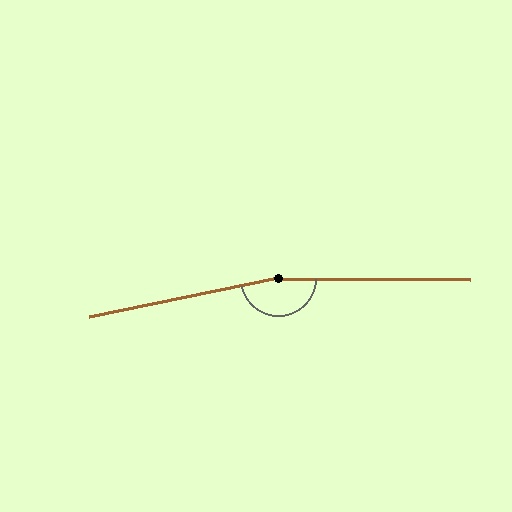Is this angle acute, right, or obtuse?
It is obtuse.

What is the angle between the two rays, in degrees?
Approximately 168 degrees.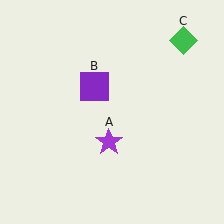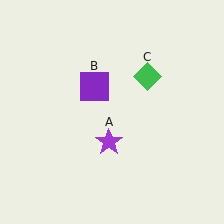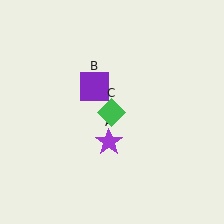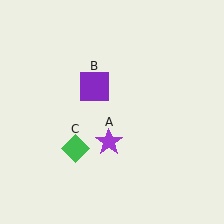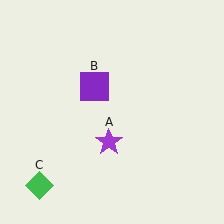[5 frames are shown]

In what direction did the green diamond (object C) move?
The green diamond (object C) moved down and to the left.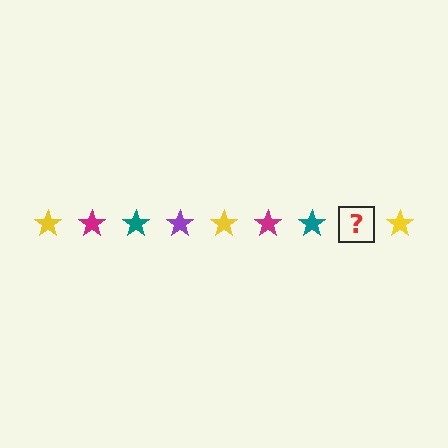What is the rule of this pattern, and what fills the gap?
The rule is that the pattern cycles through yellow, magenta, teal, purple stars. The gap should be filled with a purple star.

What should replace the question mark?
The question mark should be replaced with a purple star.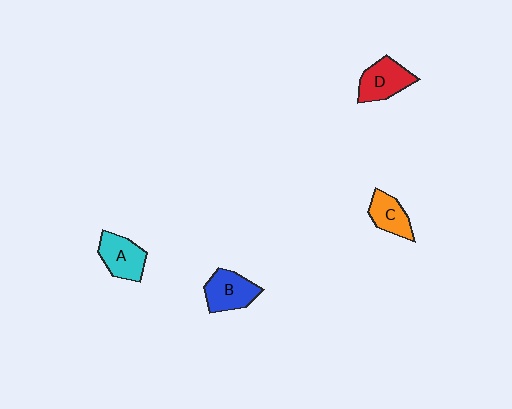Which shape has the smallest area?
Shape C (orange).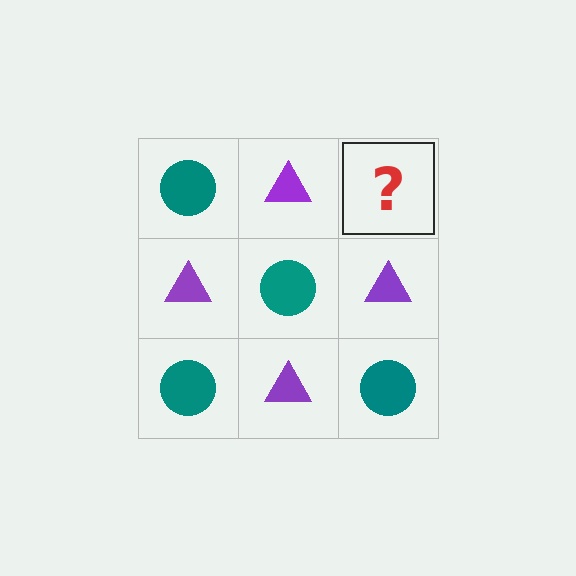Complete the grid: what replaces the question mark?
The question mark should be replaced with a teal circle.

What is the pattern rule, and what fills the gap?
The rule is that it alternates teal circle and purple triangle in a checkerboard pattern. The gap should be filled with a teal circle.